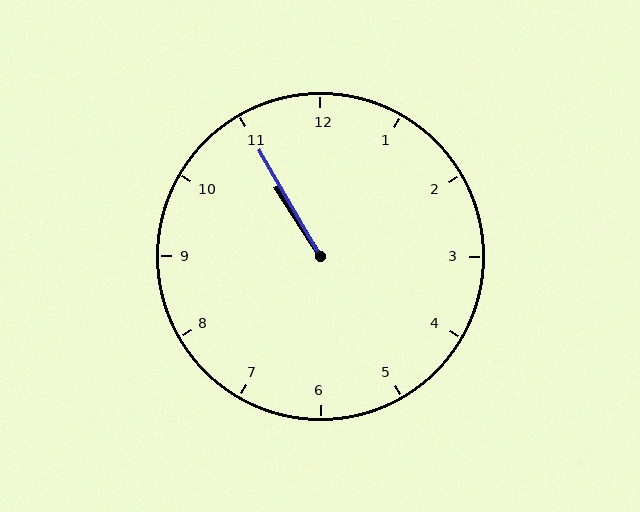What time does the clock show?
10:55.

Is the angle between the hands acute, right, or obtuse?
It is acute.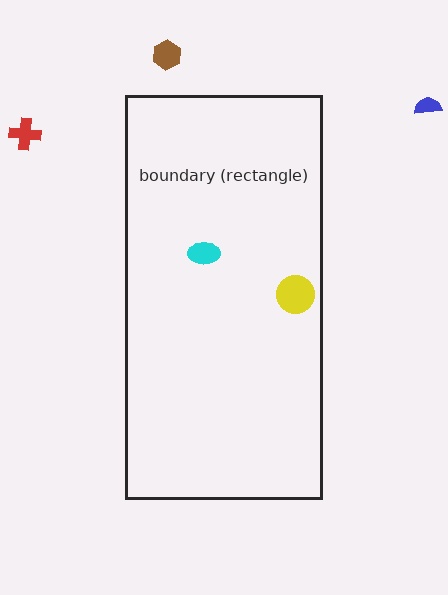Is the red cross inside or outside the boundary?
Outside.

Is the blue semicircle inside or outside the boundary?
Outside.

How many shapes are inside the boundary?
2 inside, 3 outside.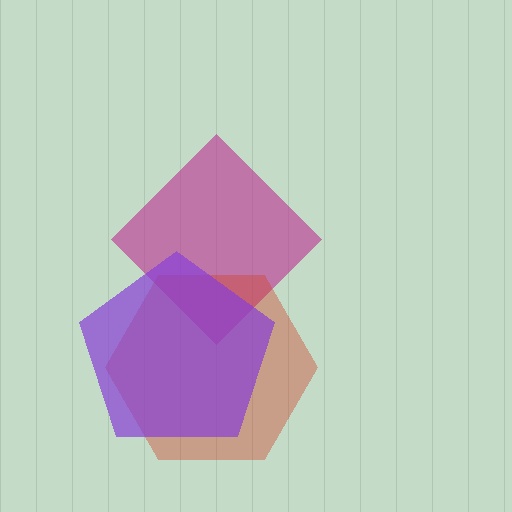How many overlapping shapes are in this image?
There are 3 overlapping shapes in the image.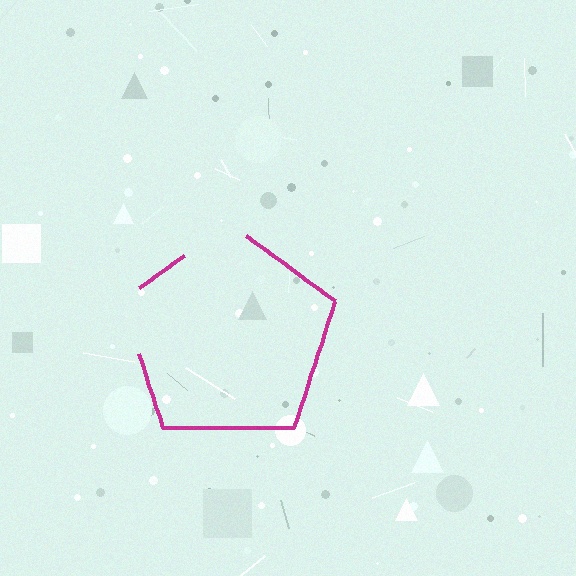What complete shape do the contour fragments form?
The contour fragments form a pentagon.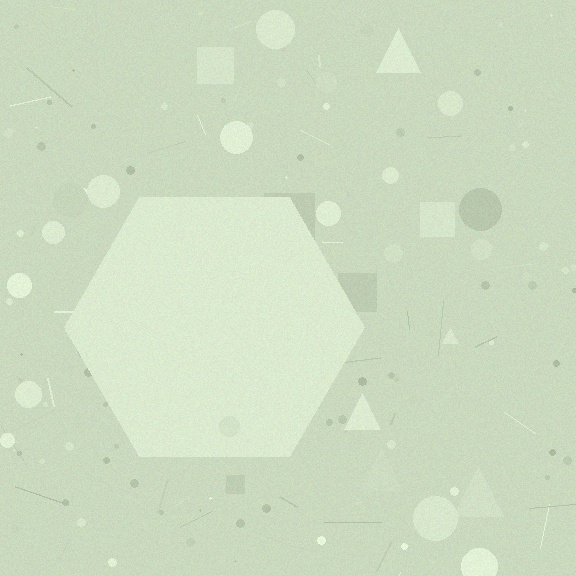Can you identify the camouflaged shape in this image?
The camouflaged shape is a hexagon.